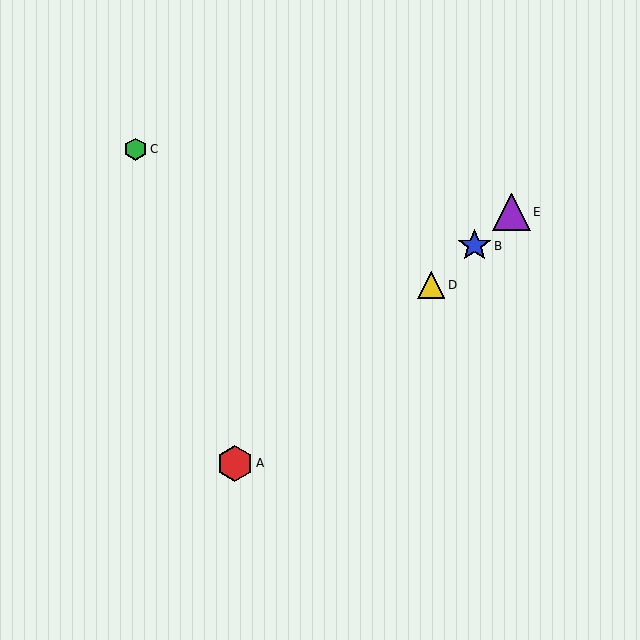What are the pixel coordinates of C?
Object C is at (136, 149).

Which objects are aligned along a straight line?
Objects A, B, D, E are aligned along a straight line.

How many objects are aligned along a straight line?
4 objects (A, B, D, E) are aligned along a straight line.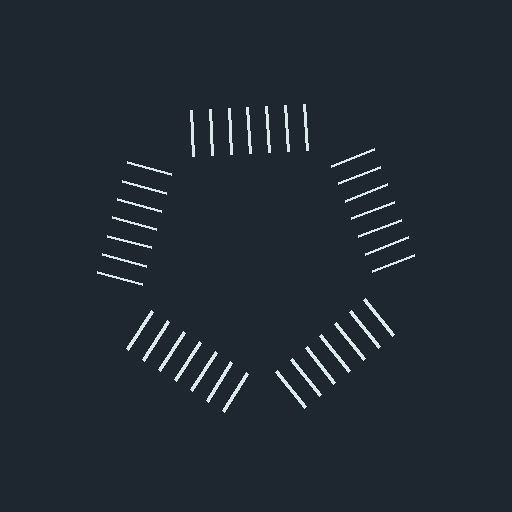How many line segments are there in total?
35 — 7 along each of the 5 edges.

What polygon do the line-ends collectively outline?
An illusory pentagon — the line segments terminate on its edges but no continuous stroke is drawn.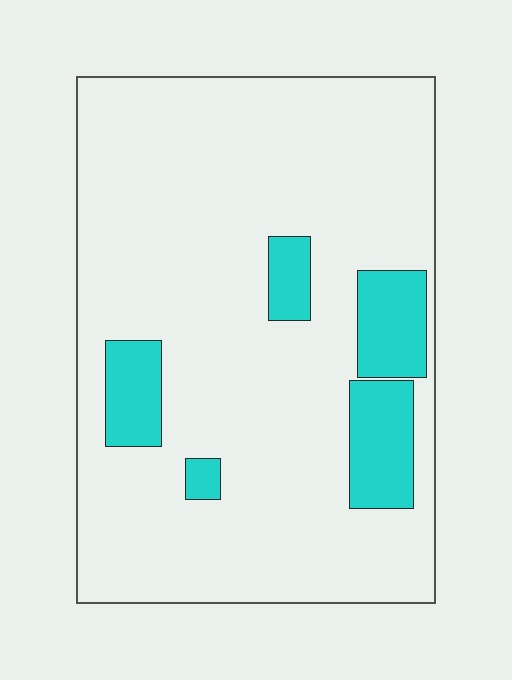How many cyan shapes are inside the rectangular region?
5.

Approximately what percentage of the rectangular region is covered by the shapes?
Approximately 15%.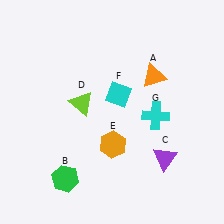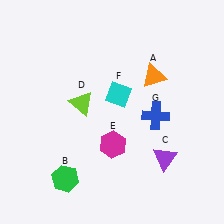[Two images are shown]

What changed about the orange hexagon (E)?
In Image 1, E is orange. In Image 2, it changed to magenta.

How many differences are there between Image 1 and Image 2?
There are 2 differences between the two images.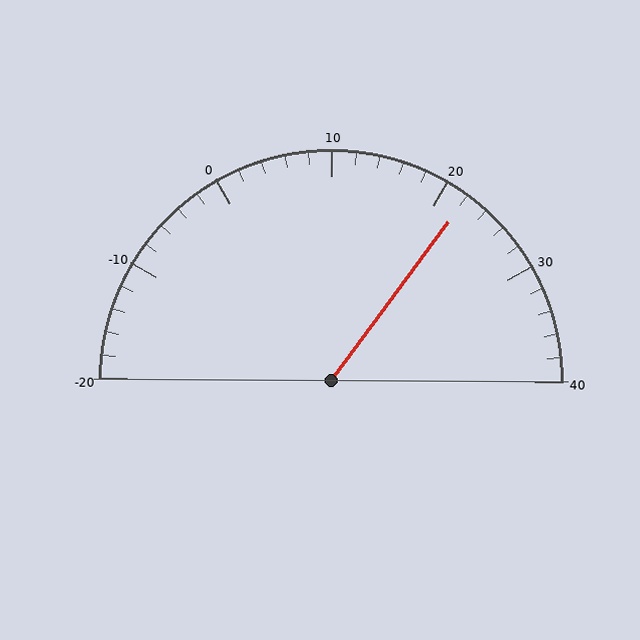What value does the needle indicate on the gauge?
The needle indicates approximately 22.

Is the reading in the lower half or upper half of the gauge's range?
The reading is in the upper half of the range (-20 to 40).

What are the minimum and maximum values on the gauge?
The gauge ranges from -20 to 40.